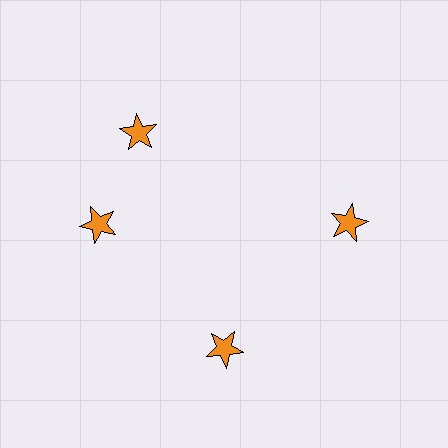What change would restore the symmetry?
The symmetry would be restored by rotating it back into even spacing with its neighbors so that all 4 stars sit at equal angles and equal distance from the center.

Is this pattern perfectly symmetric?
No. The 4 orange stars are arranged in a ring, but one element near the 12 o'clock position is rotated out of alignment along the ring, breaking the 4-fold rotational symmetry.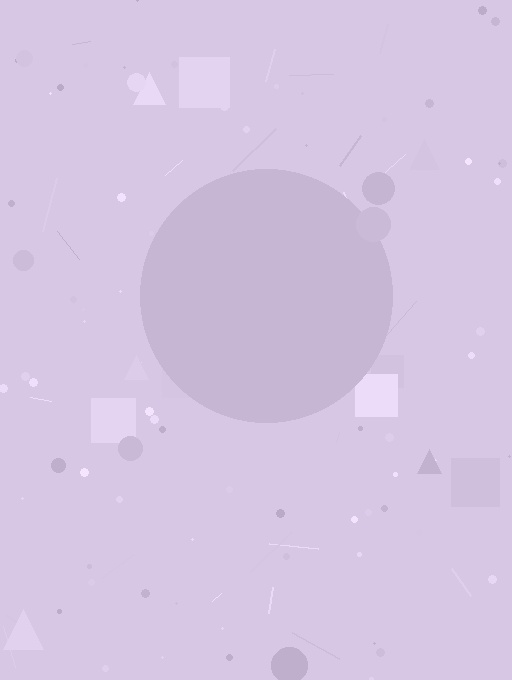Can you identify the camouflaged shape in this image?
The camouflaged shape is a circle.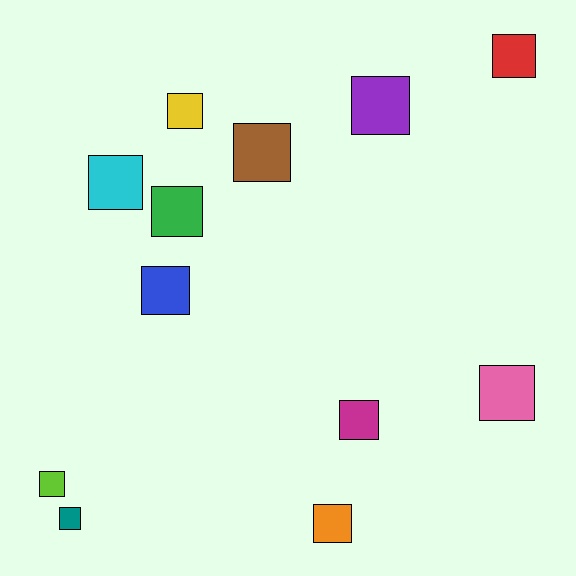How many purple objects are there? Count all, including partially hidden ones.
There is 1 purple object.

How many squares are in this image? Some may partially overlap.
There are 12 squares.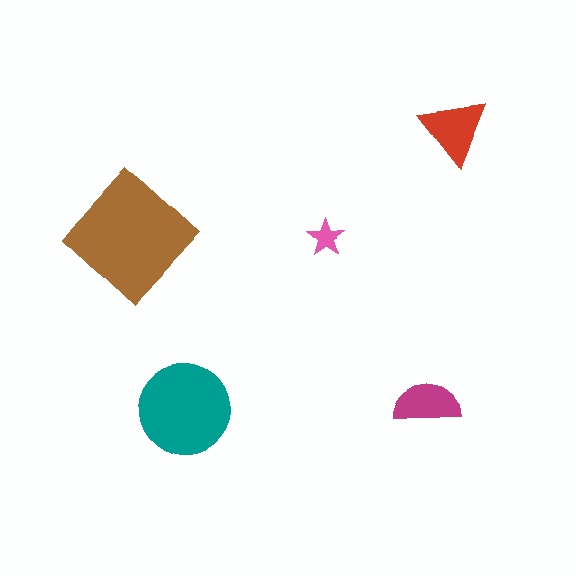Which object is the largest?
The brown diamond.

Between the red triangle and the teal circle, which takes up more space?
The teal circle.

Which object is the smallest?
The pink star.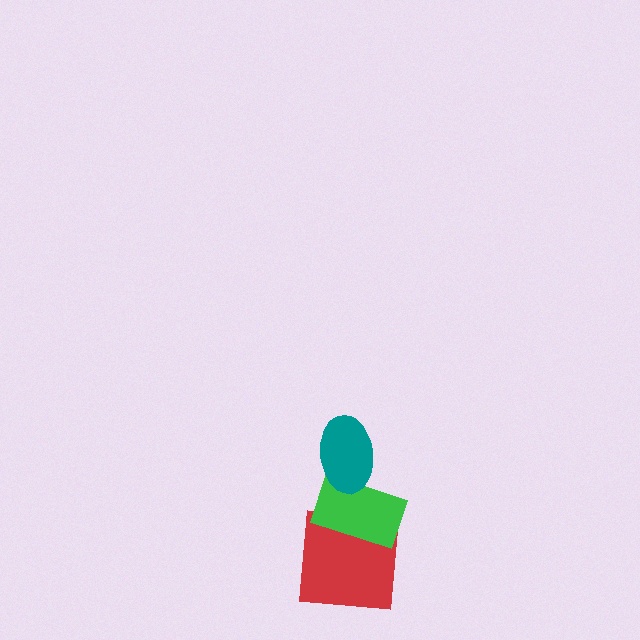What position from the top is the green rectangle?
The green rectangle is 2nd from the top.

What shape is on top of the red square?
The green rectangle is on top of the red square.